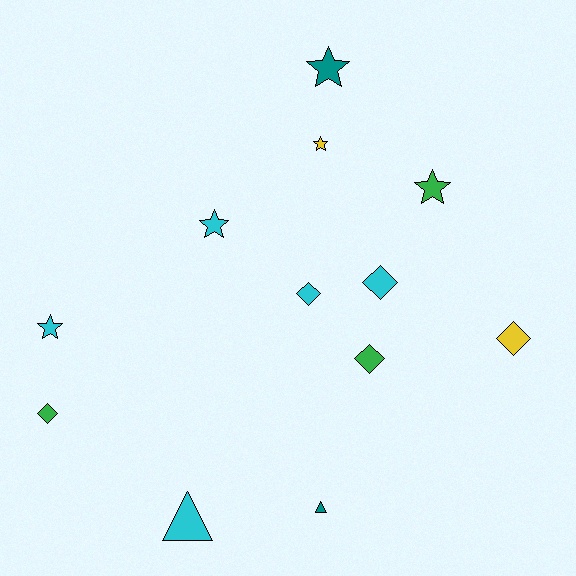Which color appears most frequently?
Cyan, with 5 objects.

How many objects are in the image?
There are 12 objects.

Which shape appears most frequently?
Diamond, with 5 objects.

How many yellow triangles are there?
There are no yellow triangles.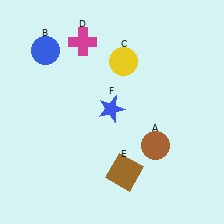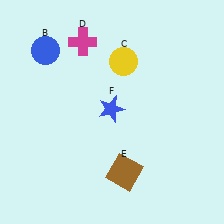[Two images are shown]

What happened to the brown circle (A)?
The brown circle (A) was removed in Image 2. It was in the bottom-right area of Image 1.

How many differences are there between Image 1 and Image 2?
There is 1 difference between the two images.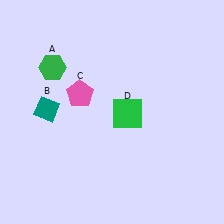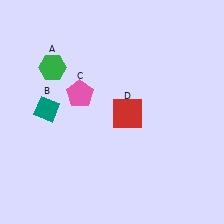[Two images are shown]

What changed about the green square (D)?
In Image 1, D is green. In Image 2, it changed to red.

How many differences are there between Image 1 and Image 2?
There is 1 difference between the two images.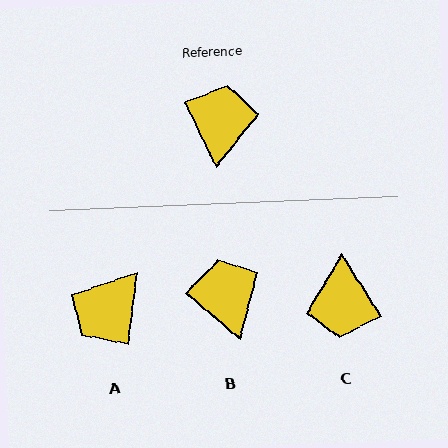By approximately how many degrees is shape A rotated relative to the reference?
Approximately 148 degrees counter-clockwise.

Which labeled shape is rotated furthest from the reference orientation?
C, about 173 degrees away.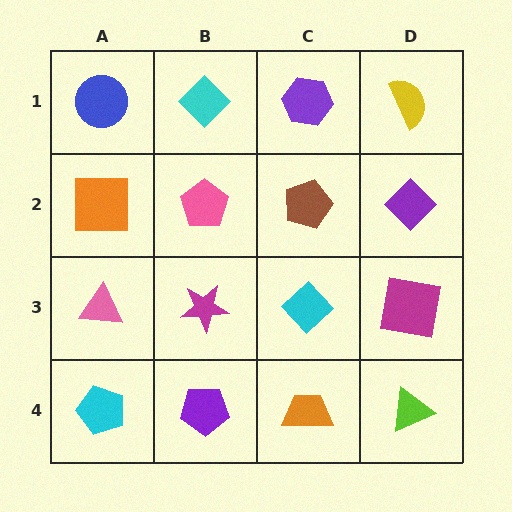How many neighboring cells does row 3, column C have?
4.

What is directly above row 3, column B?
A pink pentagon.